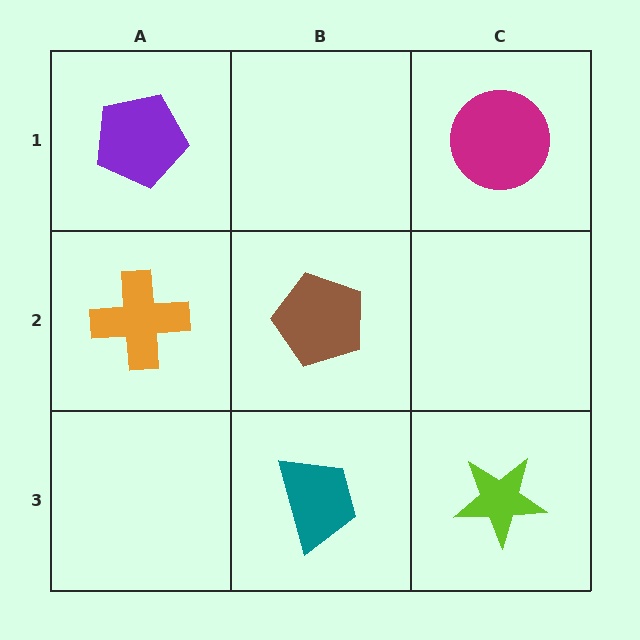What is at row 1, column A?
A purple pentagon.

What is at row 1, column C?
A magenta circle.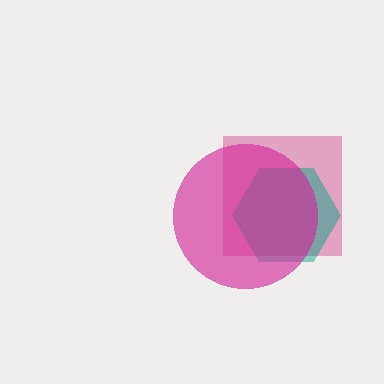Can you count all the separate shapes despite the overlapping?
Yes, there are 3 separate shapes.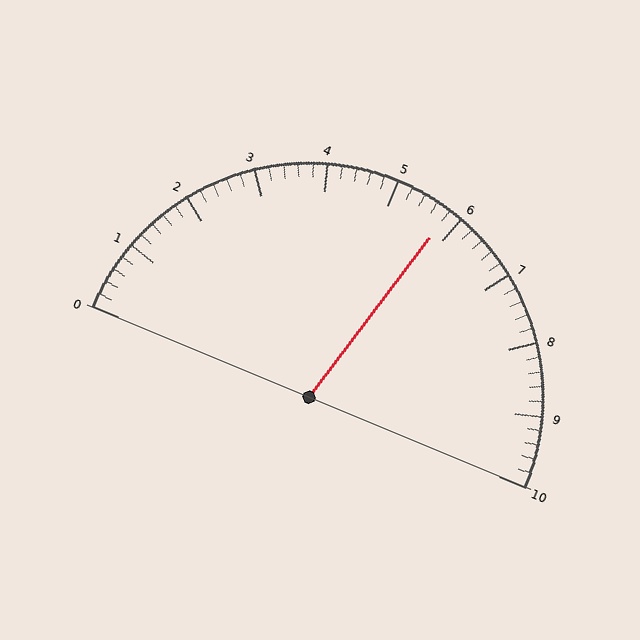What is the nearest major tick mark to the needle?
The nearest major tick mark is 6.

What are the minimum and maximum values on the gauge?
The gauge ranges from 0 to 10.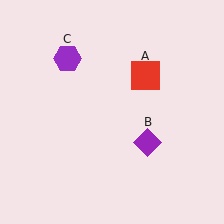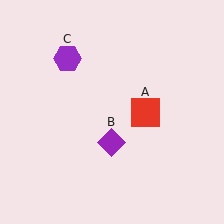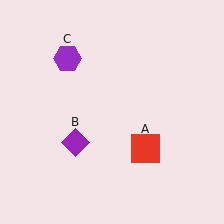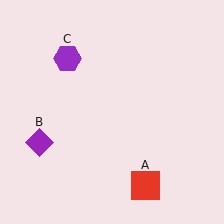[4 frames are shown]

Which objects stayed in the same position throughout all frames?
Purple hexagon (object C) remained stationary.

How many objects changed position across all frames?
2 objects changed position: red square (object A), purple diamond (object B).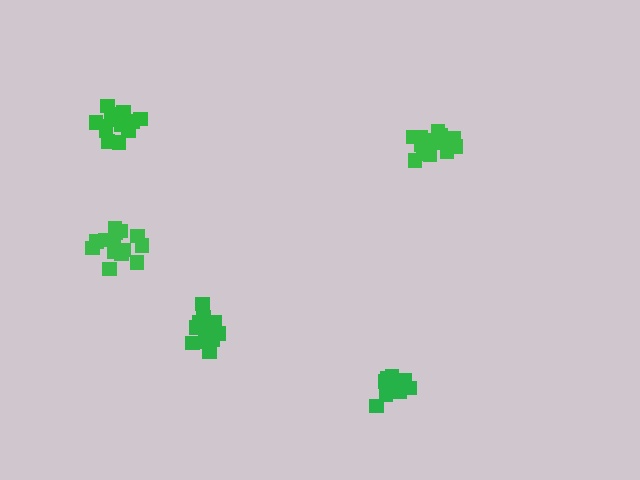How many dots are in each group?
Group 1: 15 dots, Group 2: 17 dots, Group 3: 16 dots, Group 4: 15 dots, Group 5: 15 dots (78 total).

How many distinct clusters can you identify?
There are 5 distinct clusters.